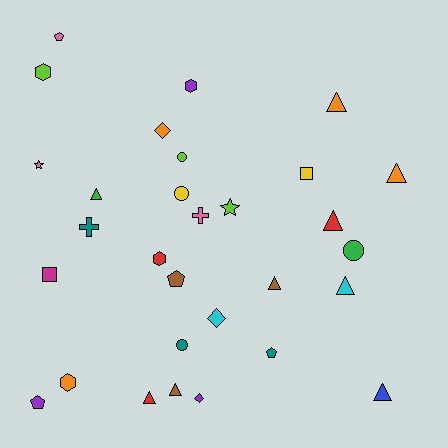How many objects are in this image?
There are 30 objects.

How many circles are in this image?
There are 4 circles.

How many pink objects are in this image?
There are 3 pink objects.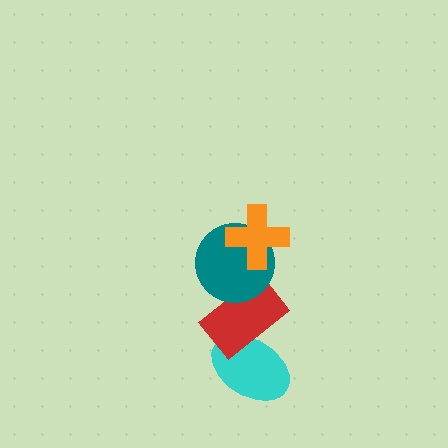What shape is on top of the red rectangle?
The teal circle is on top of the red rectangle.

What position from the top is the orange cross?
The orange cross is 1st from the top.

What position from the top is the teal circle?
The teal circle is 2nd from the top.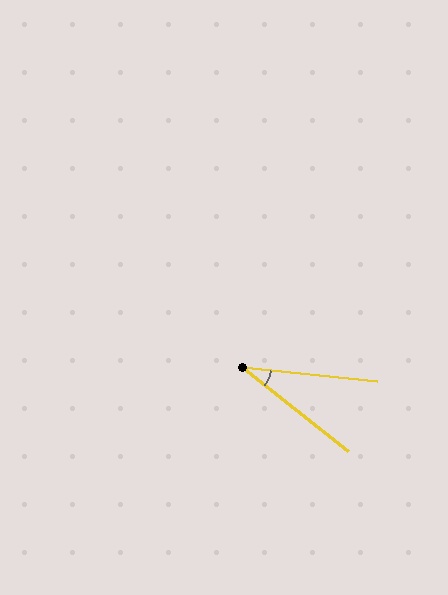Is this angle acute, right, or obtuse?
It is acute.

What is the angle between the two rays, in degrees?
Approximately 32 degrees.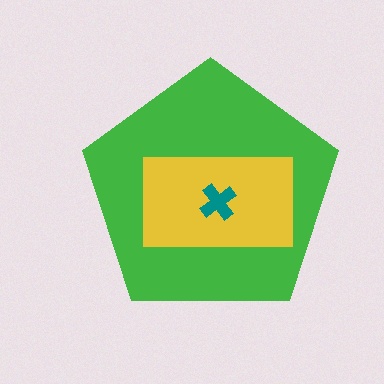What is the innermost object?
The teal cross.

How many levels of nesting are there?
3.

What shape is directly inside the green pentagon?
The yellow rectangle.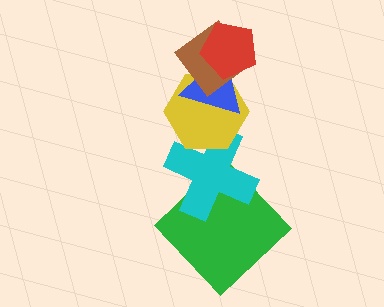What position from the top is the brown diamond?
The brown diamond is 2nd from the top.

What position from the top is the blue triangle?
The blue triangle is 3rd from the top.